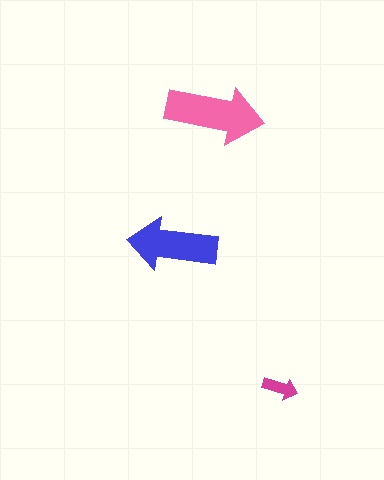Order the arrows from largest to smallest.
the pink one, the blue one, the magenta one.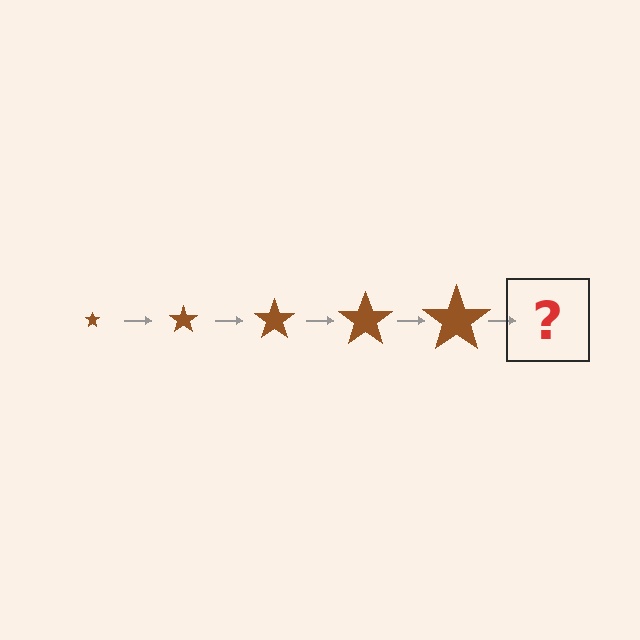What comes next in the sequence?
The next element should be a brown star, larger than the previous one.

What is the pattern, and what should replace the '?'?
The pattern is that the star gets progressively larger each step. The '?' should be a brown star, larger than the previous one.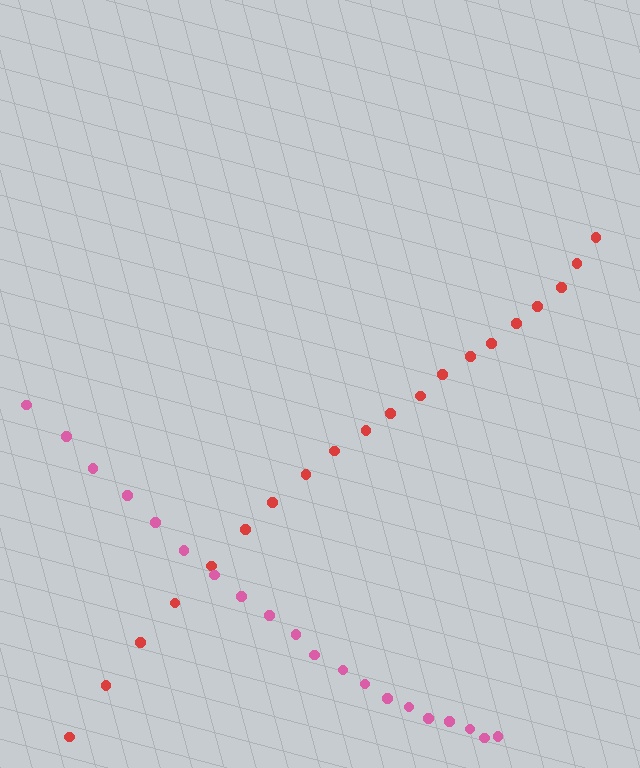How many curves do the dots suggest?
There are 2 distinct paths.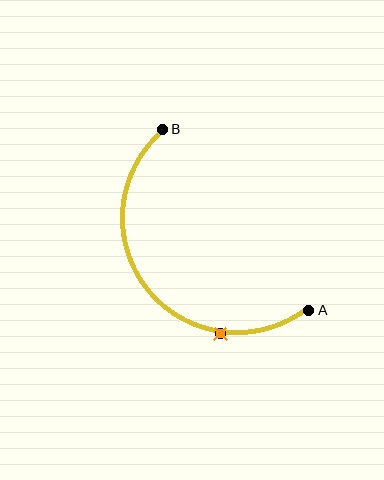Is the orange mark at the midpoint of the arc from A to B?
No. The orange mark lies on the arc but is closer to endpoint A. The arc midpoint would be at the point on the curve equidistant along the arc from both A and B.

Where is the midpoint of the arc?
The arc midpoint is the point on the curve farthest from the straight line joining A and B. It sits below and to the left of that line.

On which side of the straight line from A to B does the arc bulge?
The arc bulges below and to the left of the straight line connecting A and B.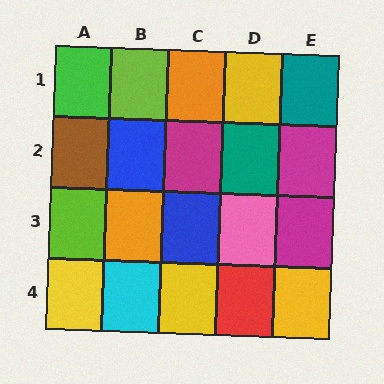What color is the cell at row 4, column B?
Cyan.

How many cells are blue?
2 cells are blue.